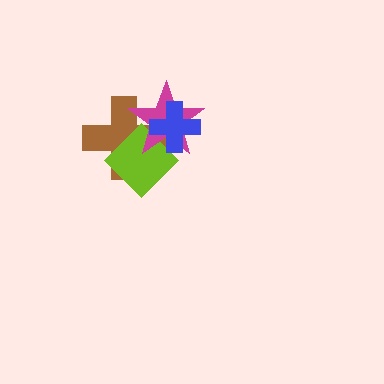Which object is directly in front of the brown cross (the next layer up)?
The lime diamond is directly in front of the brown cross.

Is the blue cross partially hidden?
No, no other shape covers it.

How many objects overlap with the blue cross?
3 objects overlap with the blue cross.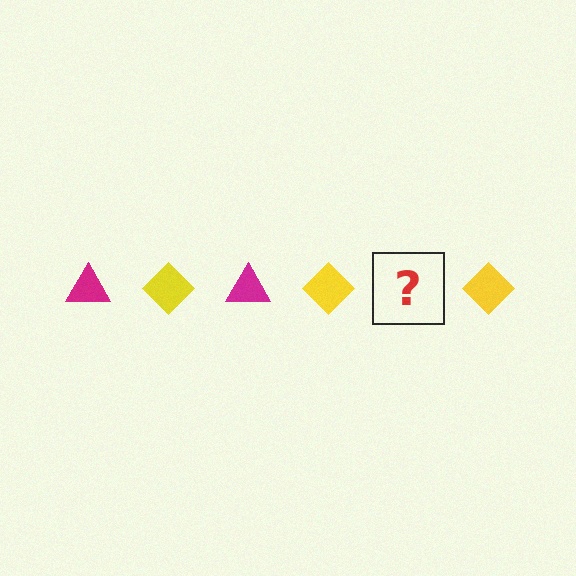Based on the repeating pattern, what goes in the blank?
The blank should be a magenta triangle.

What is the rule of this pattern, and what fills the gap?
The rule is that the pattern alternates between magenta triangle and yellow diamond. The gap should be filled with a magenta triangle.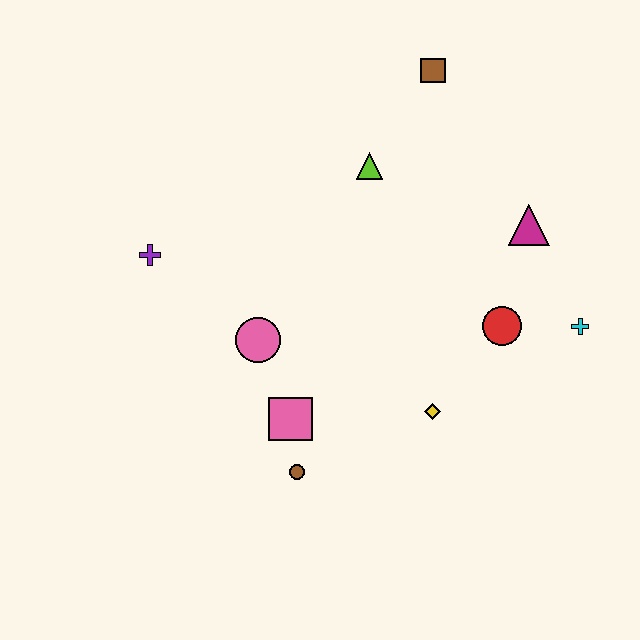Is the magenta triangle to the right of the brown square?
Yes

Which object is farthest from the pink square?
The brown square is farthest from the pink square.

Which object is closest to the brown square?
The lime triangle is closest to the brown square.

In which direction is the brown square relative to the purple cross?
The brown square is to the right of the purple cross.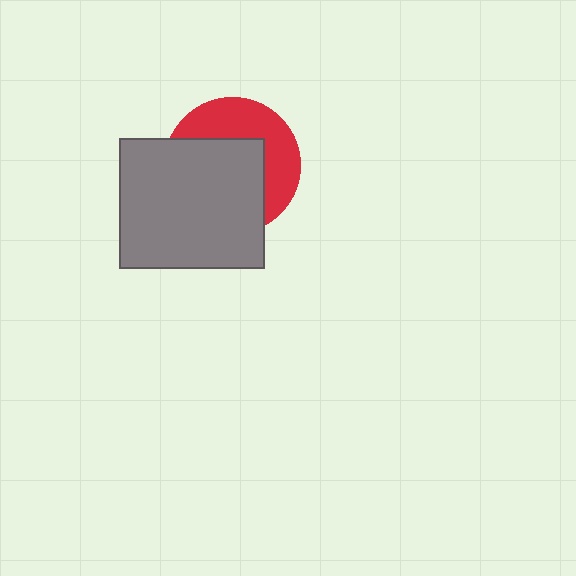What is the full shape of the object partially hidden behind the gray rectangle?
The partially hidden object is a red circle.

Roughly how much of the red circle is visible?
A small part of it is visible (roughly 41%).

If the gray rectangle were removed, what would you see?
You would see the complete red circle.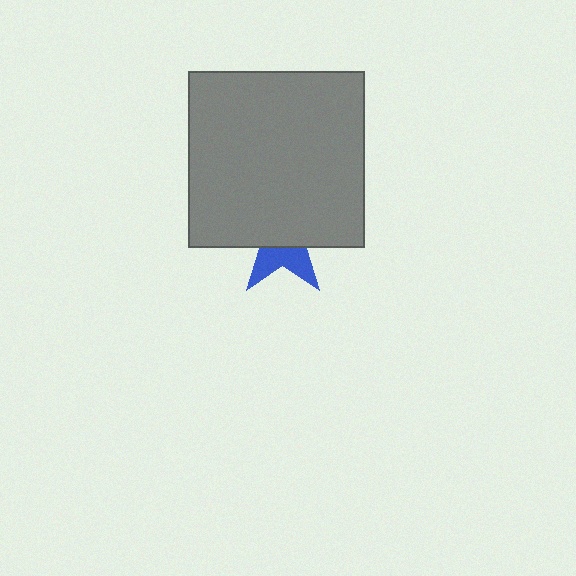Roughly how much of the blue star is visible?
A small part of it is visible (roughly 37%).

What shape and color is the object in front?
The object in front is a gray square.